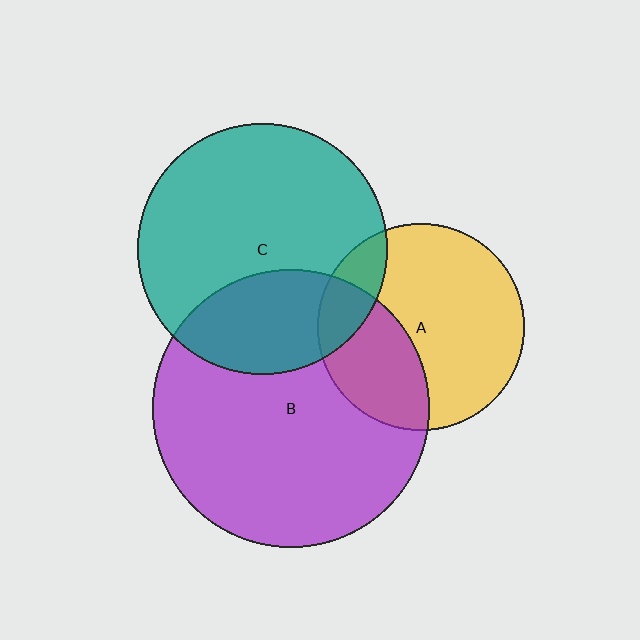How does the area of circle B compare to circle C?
Approximately 1.2 times.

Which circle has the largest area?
Circle B (purple).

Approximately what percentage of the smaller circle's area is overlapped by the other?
Approximately 35%.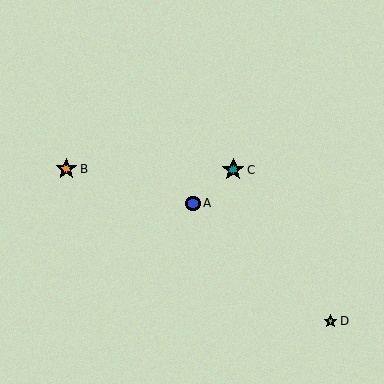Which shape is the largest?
The teal star (labeled C) is the largest.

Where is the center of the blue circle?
The center of the blue circle is at (193, 203).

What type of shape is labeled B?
Shape B is an orange star.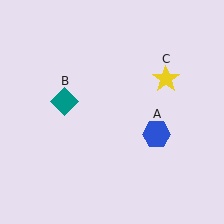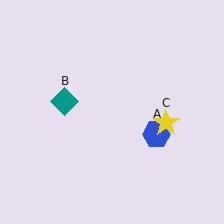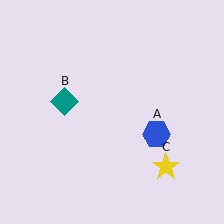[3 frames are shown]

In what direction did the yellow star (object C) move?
The yellow star (object C) moved down.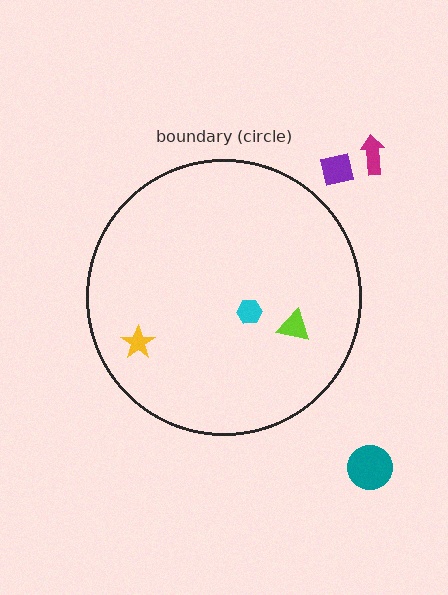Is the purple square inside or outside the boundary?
Outside.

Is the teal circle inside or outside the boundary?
Outside.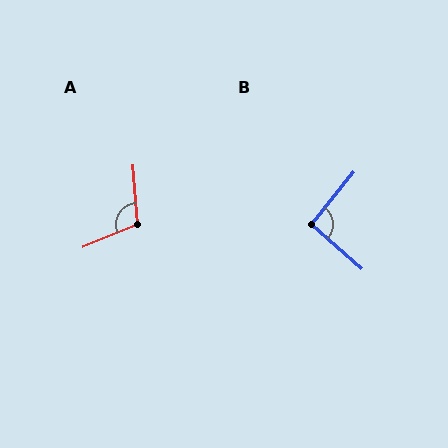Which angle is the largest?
A, at approximately 108 degrees.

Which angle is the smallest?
B, at approximately 92 degrees.